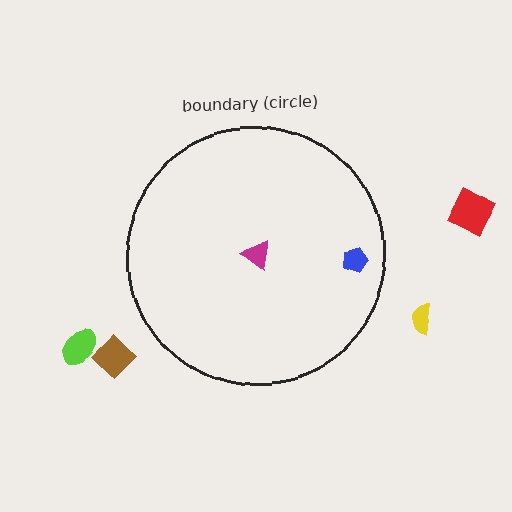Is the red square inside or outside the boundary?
Outside.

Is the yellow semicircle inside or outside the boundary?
Outside.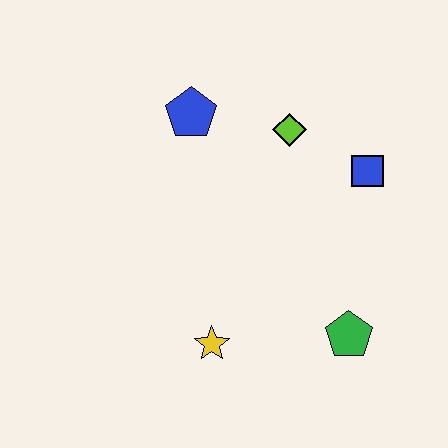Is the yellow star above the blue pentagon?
No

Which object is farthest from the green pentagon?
The blue pentagon is farthest from the green pentagon.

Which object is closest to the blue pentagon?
The lime diamond is closest to the blue pentagon.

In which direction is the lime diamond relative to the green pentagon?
The lime diamond is above the green pentagon.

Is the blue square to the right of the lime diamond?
Yes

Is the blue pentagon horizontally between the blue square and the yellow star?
No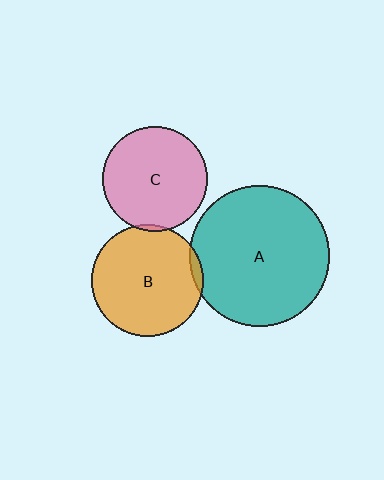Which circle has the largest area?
Circle A (teal).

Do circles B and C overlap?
Yes.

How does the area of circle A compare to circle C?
Approximately 1.8 times.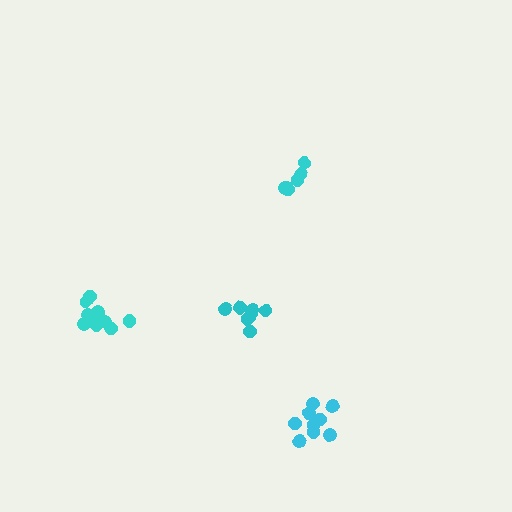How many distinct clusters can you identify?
There are 4 distinct clusters.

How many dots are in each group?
Group 1: 12 dots, Group 2: 9 dots, Group 3: 8 dots, Group 4: 6 dots (35 total).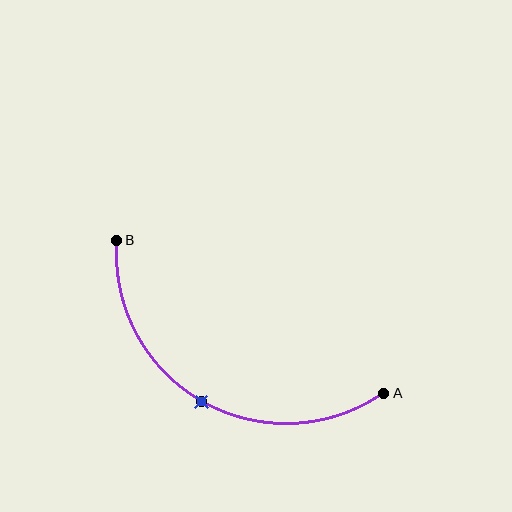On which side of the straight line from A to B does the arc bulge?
The arc bulges below the straight line connecting A and B.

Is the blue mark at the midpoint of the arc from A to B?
Yes. The blue mark lies on the arc at equal arc-length from both A and B — it is the arc midpoint.